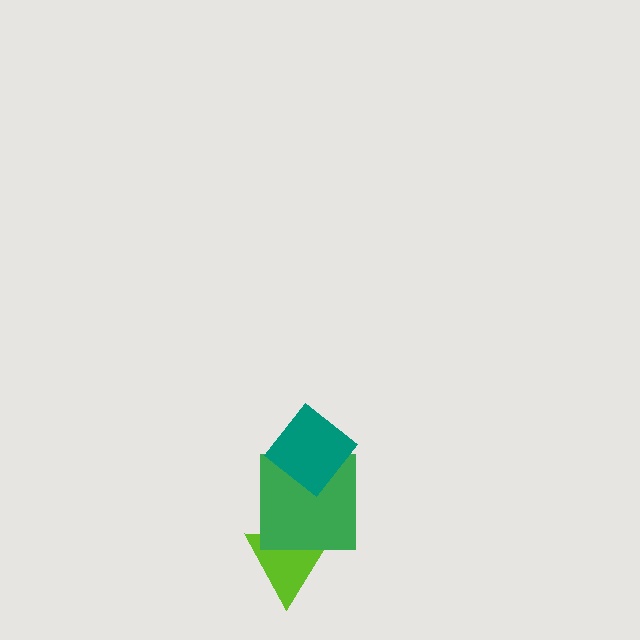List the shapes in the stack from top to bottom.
From top to bottom: the teal diamond, the green square, the lime triangle.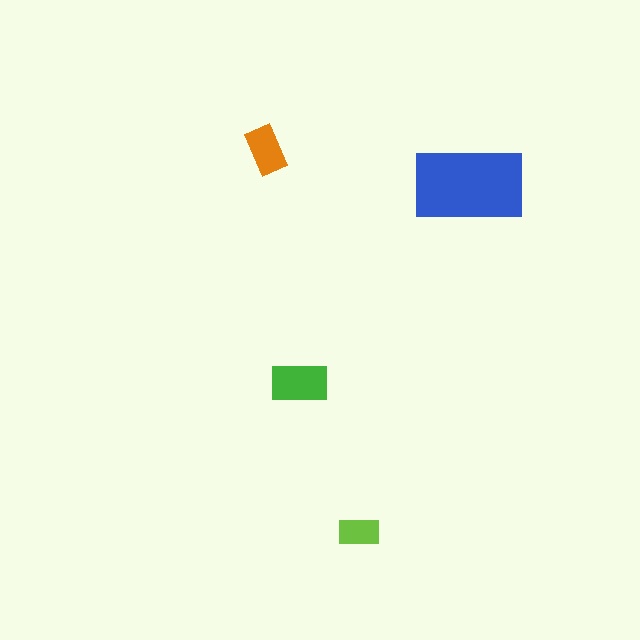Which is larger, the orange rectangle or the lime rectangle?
The orange one.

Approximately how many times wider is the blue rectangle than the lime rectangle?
About 2.5 times wider.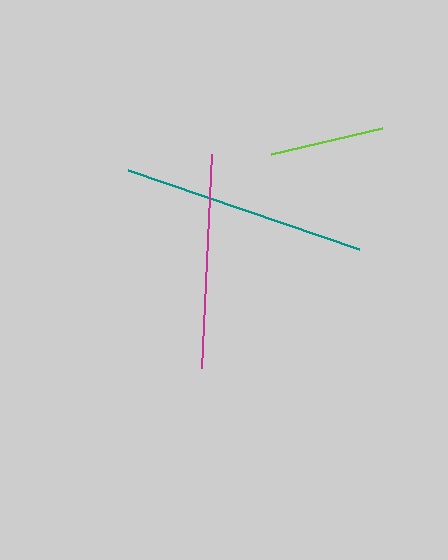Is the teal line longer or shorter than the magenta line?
The teal line is longer than the magenta line.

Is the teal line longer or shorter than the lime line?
The teal line is longer than the lime line.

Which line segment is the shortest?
The lime line is the shortest at approximately 113 pixels.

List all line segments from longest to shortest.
From longest to shortest: teal, magenta, lime.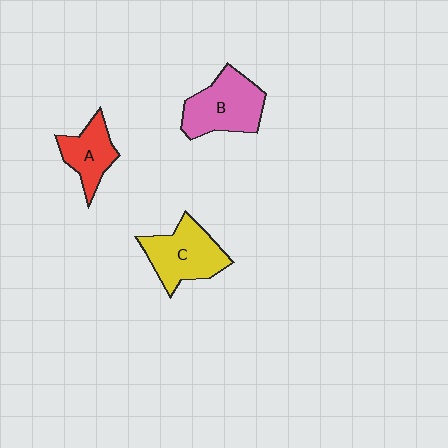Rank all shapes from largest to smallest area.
From largest to smallest: B (pink), C (yellow), A (red).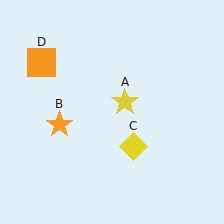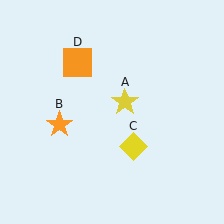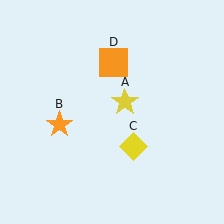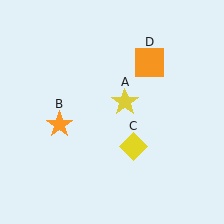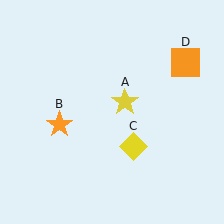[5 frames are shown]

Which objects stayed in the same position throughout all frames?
Yellow star (object A) and orange star (object B) and yellow diamond (object C) remained stationary.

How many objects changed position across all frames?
1 object changed position: orange square (object D).